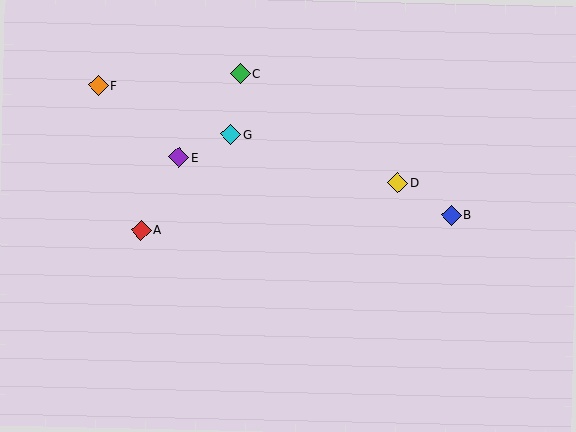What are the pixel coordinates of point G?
Point G is at (231, 134).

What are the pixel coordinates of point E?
Point E is at (179, 157).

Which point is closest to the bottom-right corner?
Point B is closest to the bottom-right corner.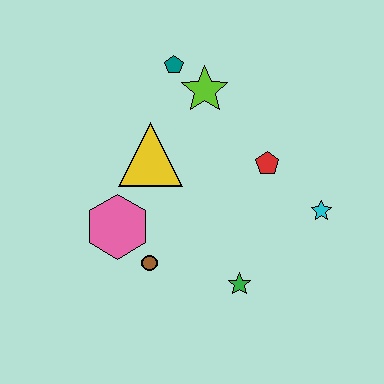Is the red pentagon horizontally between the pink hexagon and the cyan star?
Yes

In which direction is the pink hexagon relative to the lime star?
The pink hexagon is below the lime star.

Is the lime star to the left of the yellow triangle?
No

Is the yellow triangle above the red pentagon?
Yes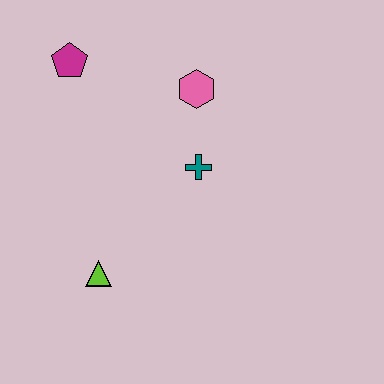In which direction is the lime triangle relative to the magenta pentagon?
The lime triangle is below the magenta pentagon.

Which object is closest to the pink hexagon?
The teal cross is closest to the pink hexagon.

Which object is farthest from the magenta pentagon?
The lime triangle is farthest from the magenta pentagon.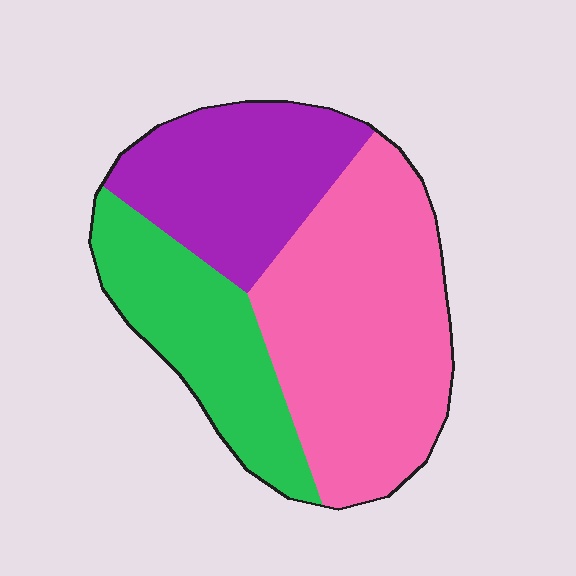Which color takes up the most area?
Pink, at roughly 45%.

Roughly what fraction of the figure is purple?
Purple takes up between a sixth and a third of the figure.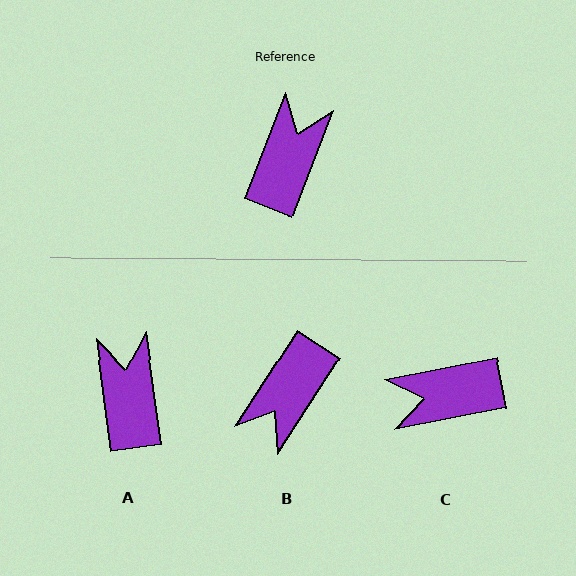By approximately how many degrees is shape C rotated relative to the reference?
Approximately 122 degrees counter-clockwise.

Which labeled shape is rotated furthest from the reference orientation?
B, about 168 degrees away.